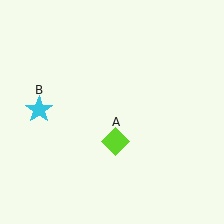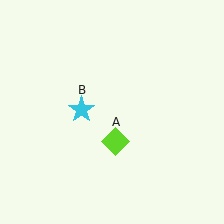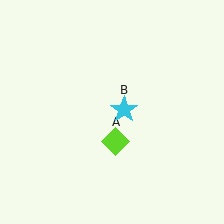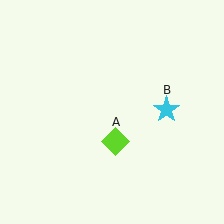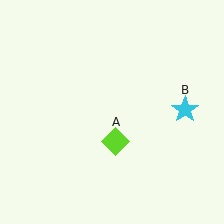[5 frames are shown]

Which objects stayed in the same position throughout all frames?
Lime diamond (object A) remained stationary.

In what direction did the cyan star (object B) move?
The cyan star (object B) moved right.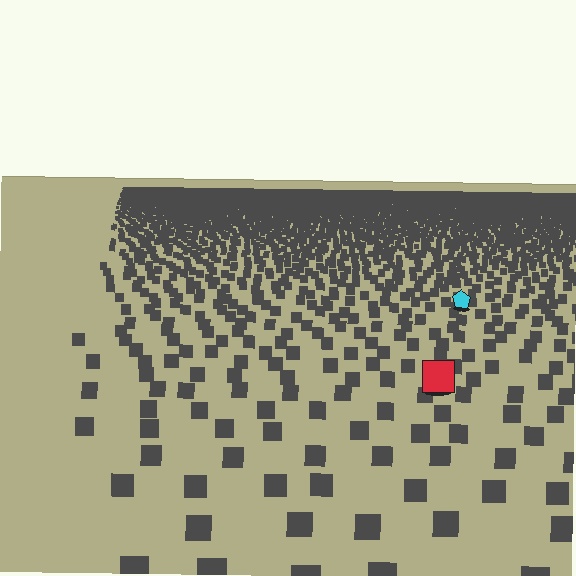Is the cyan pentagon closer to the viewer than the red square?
No. The red square is closer — you can tell from the texture gradient: the ground texture is coarser near it.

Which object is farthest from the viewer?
The cyan pentagon is farthest from the viewer. It appears smaller and the ground texture around it is denser.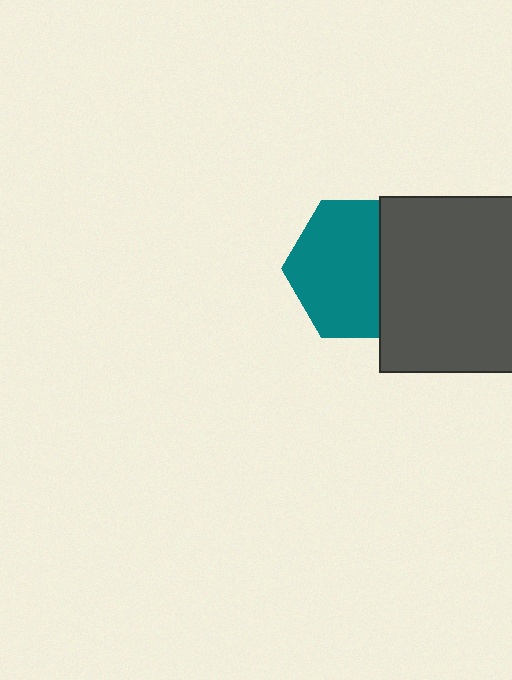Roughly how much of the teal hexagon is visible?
Most of it is visible (roughly 66%).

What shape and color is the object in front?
The object in front is a dark gray square.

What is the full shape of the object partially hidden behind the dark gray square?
The partially hidden object is a teal hexagon.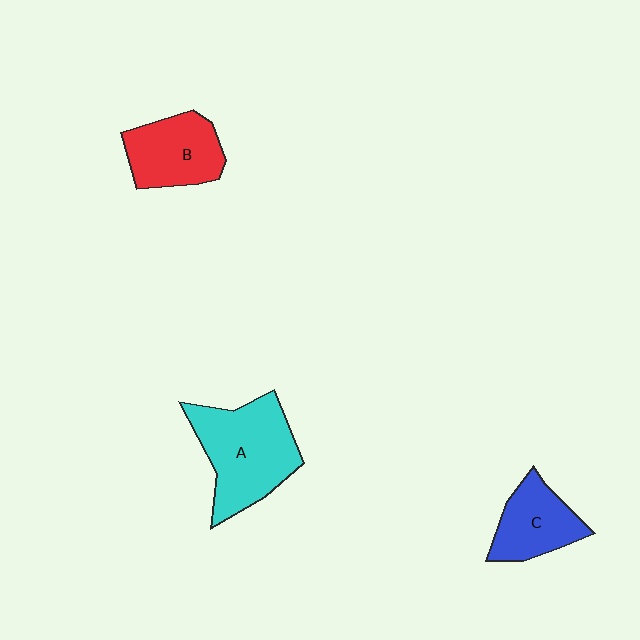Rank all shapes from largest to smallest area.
From largest to smallest: A (cyan), B (red), C (blue).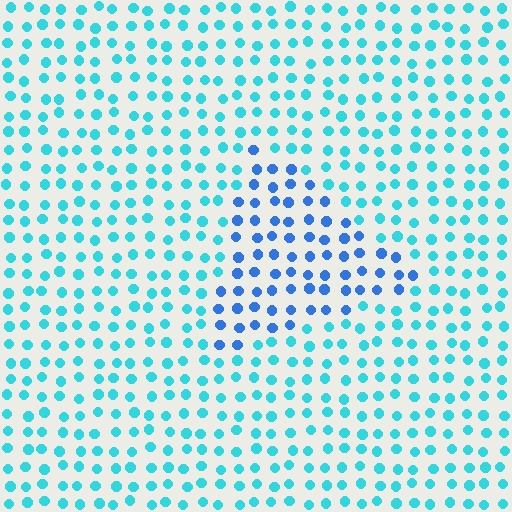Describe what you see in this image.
The image is filled with small cyan elements in a uniform arrangement. A triangle-shaped region is visible where the elements are tinted to a slightly different hue, forming a subtle color boundary.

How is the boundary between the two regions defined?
The boundary is defined purely by a slight shift in hue (about 34 degrees). Spacing, size, and orientation are identical on both sides.